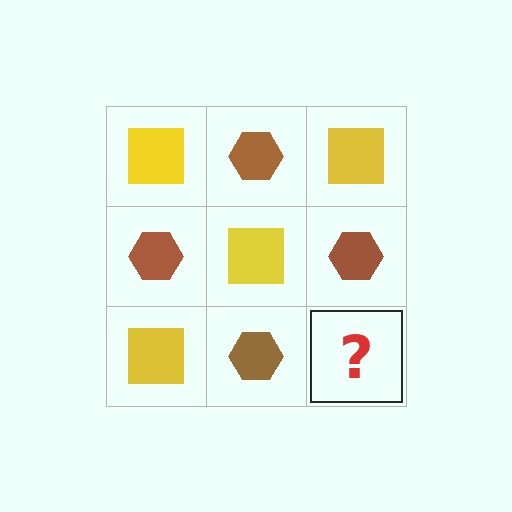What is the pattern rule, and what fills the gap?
The rule is that it alternates yellow square and brown hexagon in a checkerboard pattern. The gap should be filled with a yellow square.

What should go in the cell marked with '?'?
The missing cell should contain a yellow square.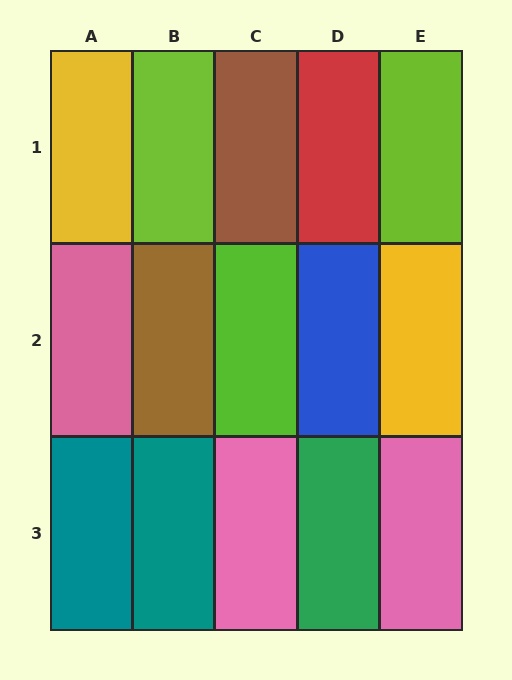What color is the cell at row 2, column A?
Pink.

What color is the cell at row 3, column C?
Pink.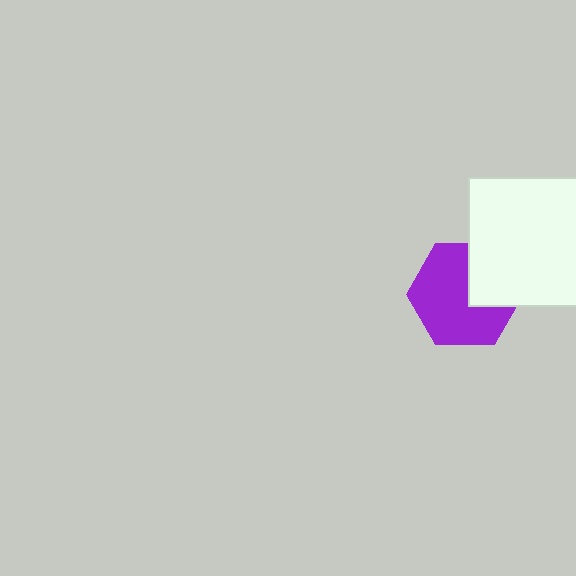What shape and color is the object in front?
The object in front is a white square.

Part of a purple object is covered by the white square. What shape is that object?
It is a hexagon.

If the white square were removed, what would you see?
You would see the complete purple hexagon.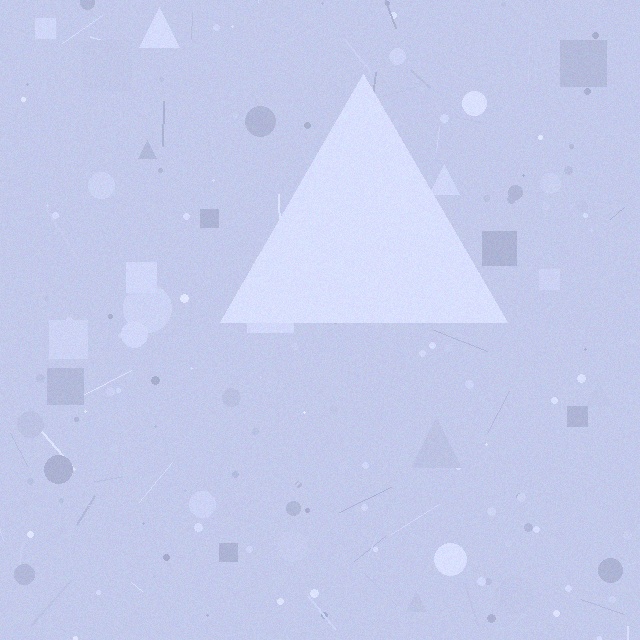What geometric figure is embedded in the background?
A triangle is embedded in the background.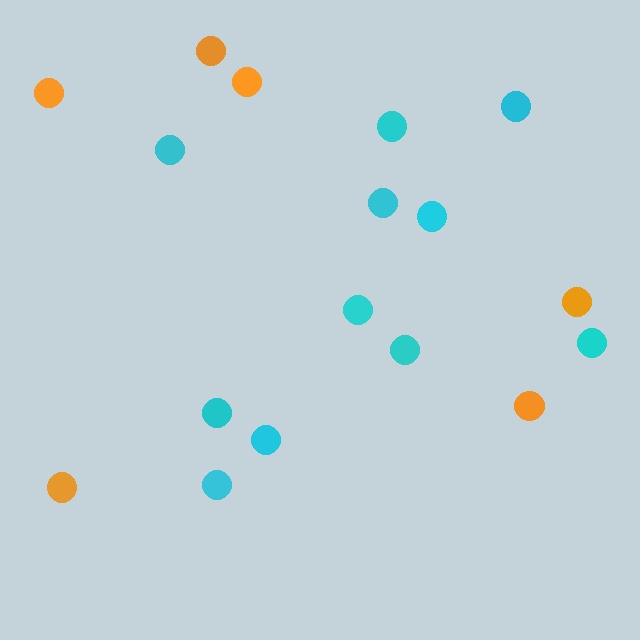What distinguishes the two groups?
There are 2 groups: one group of cyan circles (11) and one group of orange circles (6).